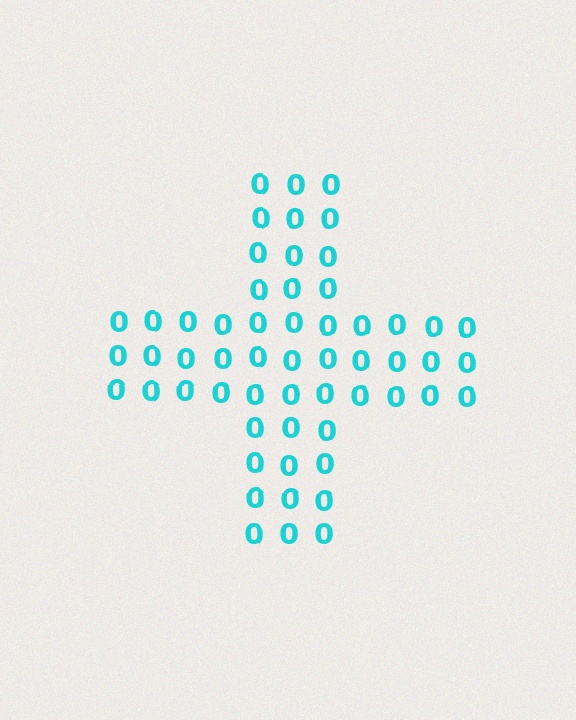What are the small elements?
The small elements are digit 0's.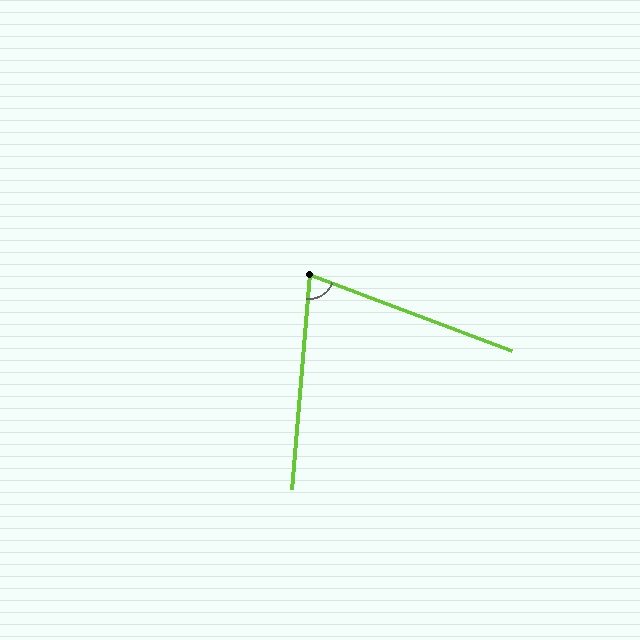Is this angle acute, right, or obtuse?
It is acute.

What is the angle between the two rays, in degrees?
Approximately 74 degrees.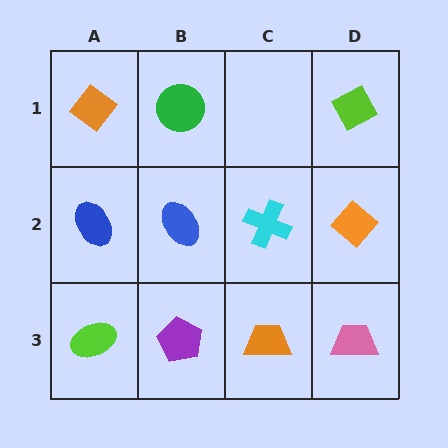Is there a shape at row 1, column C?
No, that cell is empty.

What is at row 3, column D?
A pink trapezoid.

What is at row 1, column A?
An orange diamond.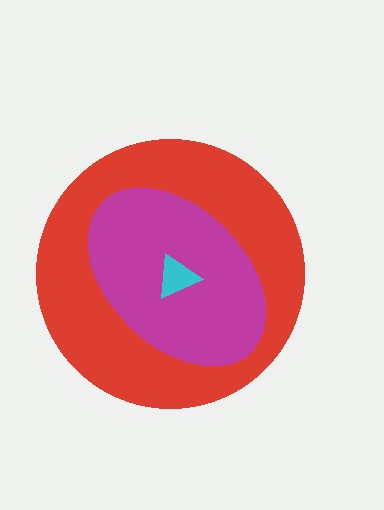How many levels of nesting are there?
3.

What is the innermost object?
The cyan triangle.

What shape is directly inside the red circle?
The magenta ellipse.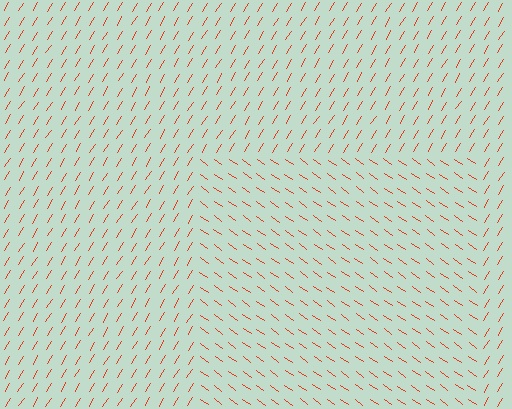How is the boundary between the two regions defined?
The boundary is defined purely by a change in line orientation (approximately 86 degrees difference). All lines are the same color and thickness.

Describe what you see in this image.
The image is filled with small red line segments. A rectangle region in the image has lines oriented differently from the surrounding lines, creating a visible texture boundary.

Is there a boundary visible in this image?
Yes, there is a texture boundary formed by a change in line orientation.